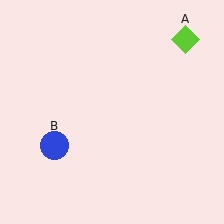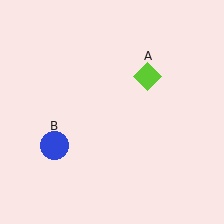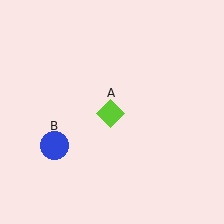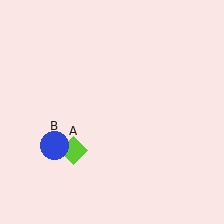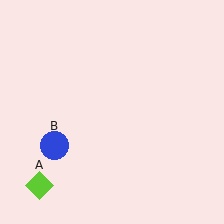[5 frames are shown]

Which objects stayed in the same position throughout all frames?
Blue circle (object B) remained stationary.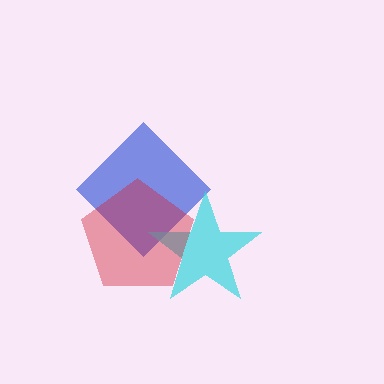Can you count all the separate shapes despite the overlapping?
Yes, there are 3 separate shapes.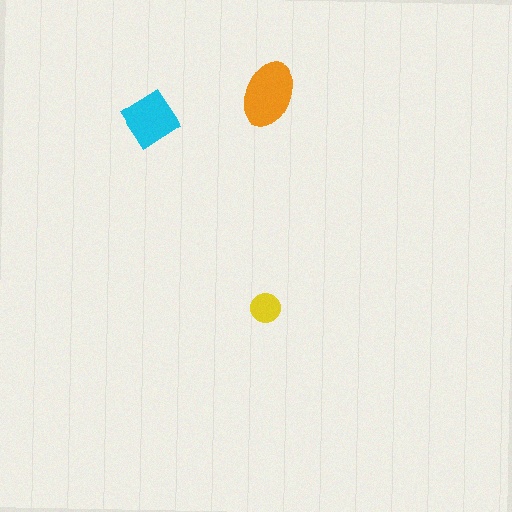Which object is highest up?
The orange ellipse is topmost.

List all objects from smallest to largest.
The yellow circle, the cyan diamond, the orange ellipse.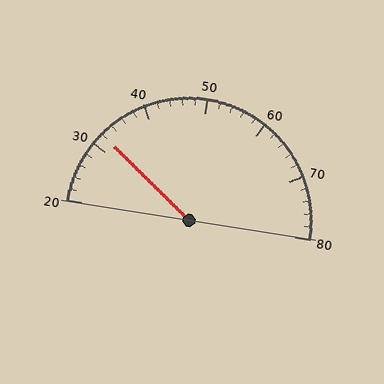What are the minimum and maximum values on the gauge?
The gauge ranges from 20 to 80.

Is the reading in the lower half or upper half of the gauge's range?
The reading is in the lower half of the range (20 to 80).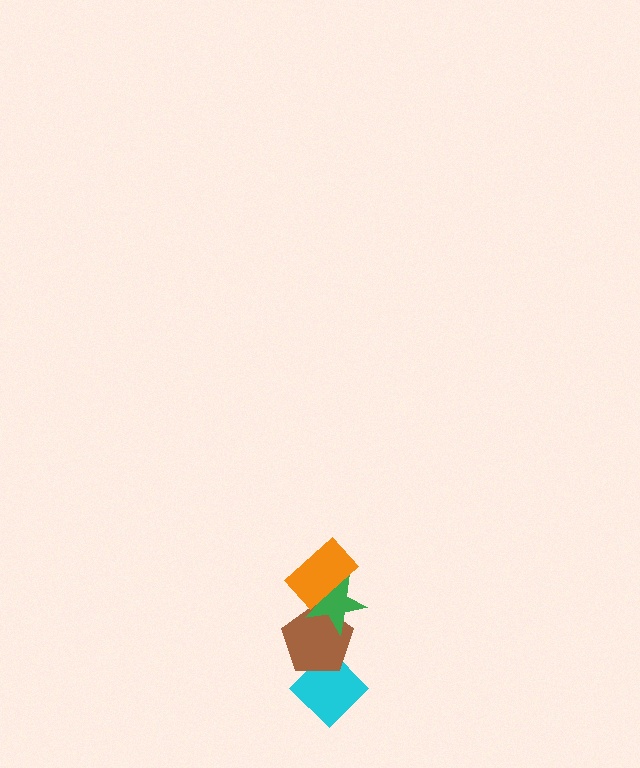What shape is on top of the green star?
The orange rectangle is on top of the green star.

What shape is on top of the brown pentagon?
The green star is on top of the brown pentagon.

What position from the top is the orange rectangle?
The orange rectangle is 1st from the top.